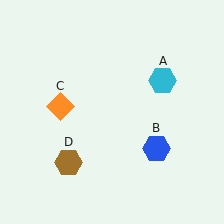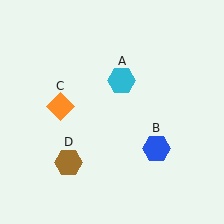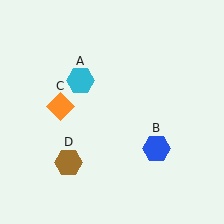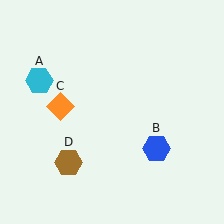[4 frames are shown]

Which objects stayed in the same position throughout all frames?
Blue hexagon (object B) and orange diamond (object C) and brown hexagon (object D) remained stationary.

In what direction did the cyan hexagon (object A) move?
The cyan hexagon (object A) moved left.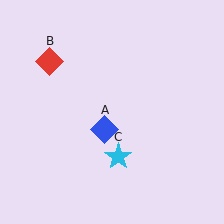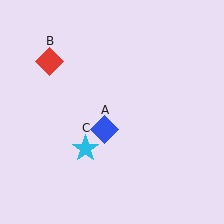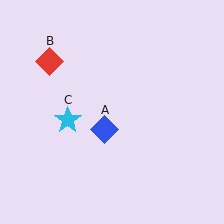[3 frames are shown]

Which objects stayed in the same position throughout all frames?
Blue diamond (object A) and red diamond (object B) remained stationary.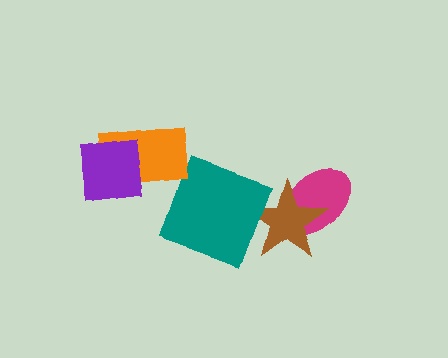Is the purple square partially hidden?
No, no other shape covers it.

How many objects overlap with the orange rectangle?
1 object overlaps with the orange rectangle.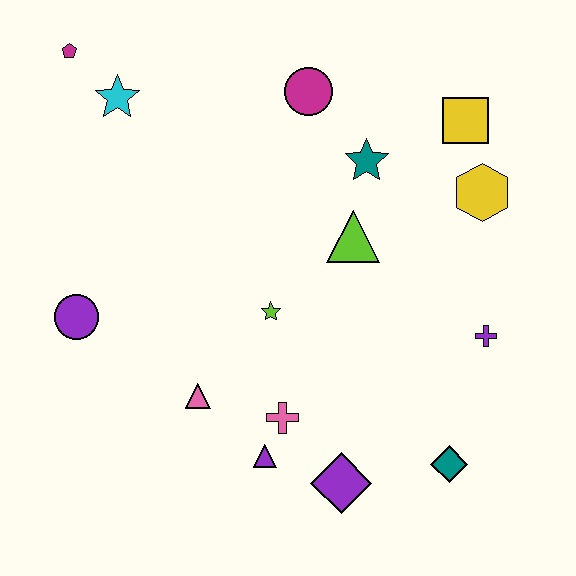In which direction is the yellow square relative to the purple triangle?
The yellow square is above the purple triangle.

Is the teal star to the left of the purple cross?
Yes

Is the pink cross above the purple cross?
No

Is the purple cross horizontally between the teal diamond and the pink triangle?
No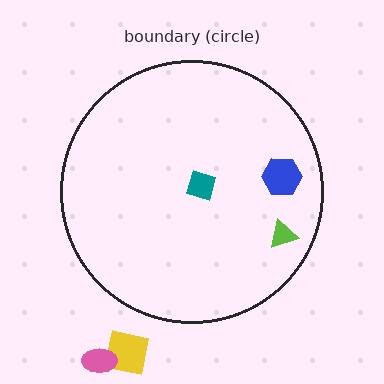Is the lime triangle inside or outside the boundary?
Inside.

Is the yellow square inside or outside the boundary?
Outside.